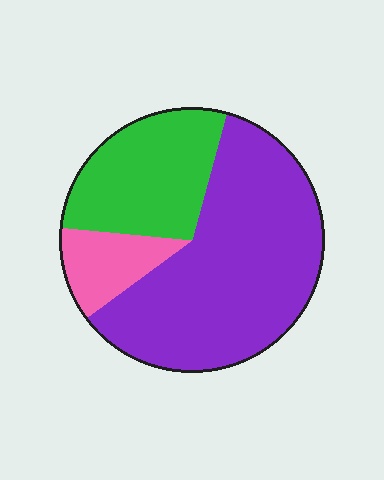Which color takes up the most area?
Purple, at roughly 60%.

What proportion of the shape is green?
Green covers 28% of the shape.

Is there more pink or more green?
Green.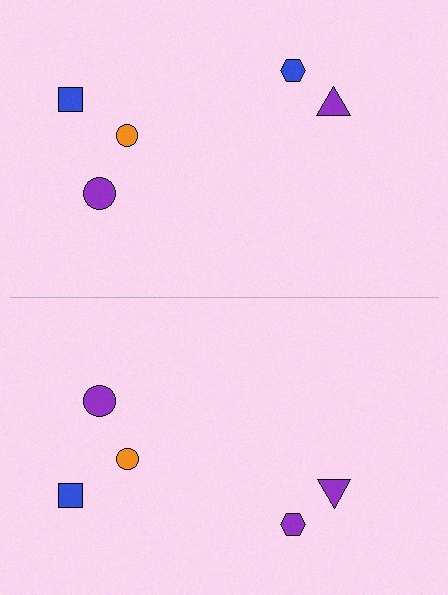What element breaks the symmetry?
The purple hexagon on the bottom side breaks the symmetry — its mirror counterpart is blue.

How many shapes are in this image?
There are 10 shapes in this image.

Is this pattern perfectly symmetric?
No, the pattern is not perfectly symmetric. The purple hexagon on the bottom side breaks the symmetry — its mirror counterpart is blue.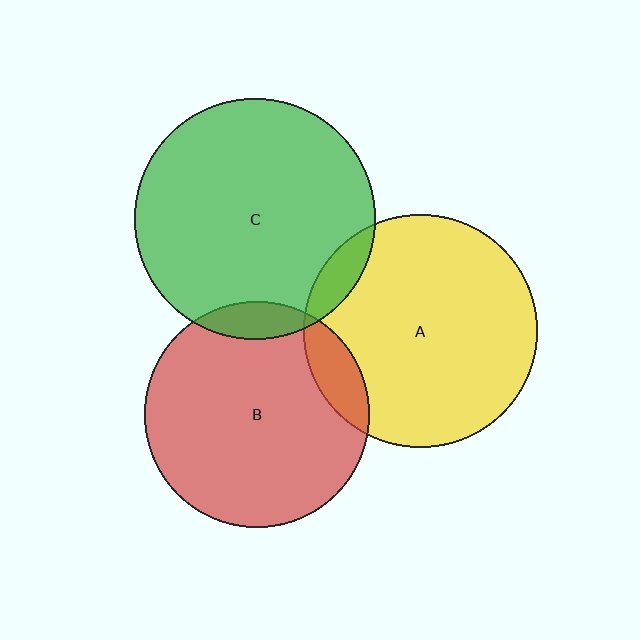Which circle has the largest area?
Circle C (green).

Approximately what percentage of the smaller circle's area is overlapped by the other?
Approximately 10%.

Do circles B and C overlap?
Yes.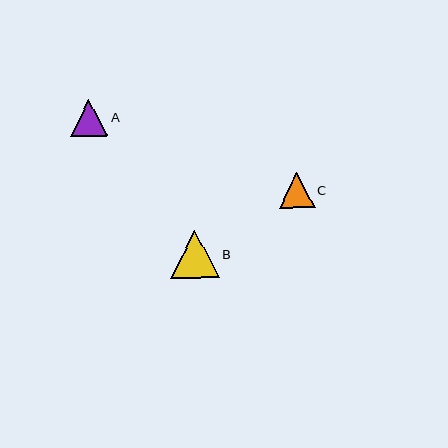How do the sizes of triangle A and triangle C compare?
Triangle A and triangle C are approximately the same size.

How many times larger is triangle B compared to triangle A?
Triangle B is approximately 1.3 times the size of triangle A.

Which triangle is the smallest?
Triangle C is the smallest with a size of approximately 36 pixels.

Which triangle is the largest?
Triangle B is the largest with a size of approximately 48 pixels.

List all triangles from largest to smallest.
From largest to smallest: B, A, C.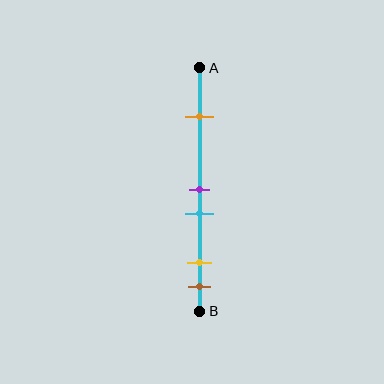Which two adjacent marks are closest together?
The purple and cyan marks are the closest adjacent pair.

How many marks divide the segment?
There are 5 marks dividing the segment.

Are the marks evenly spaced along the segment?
No, the marks are not evenly spaced.